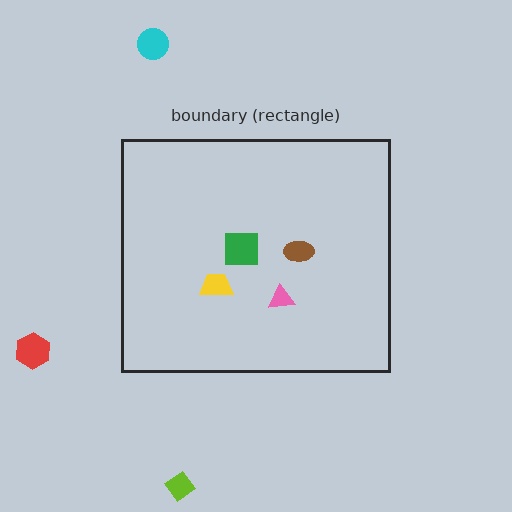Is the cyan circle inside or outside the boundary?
Outside.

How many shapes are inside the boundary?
4 inside, 3 outside.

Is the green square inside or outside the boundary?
Inside.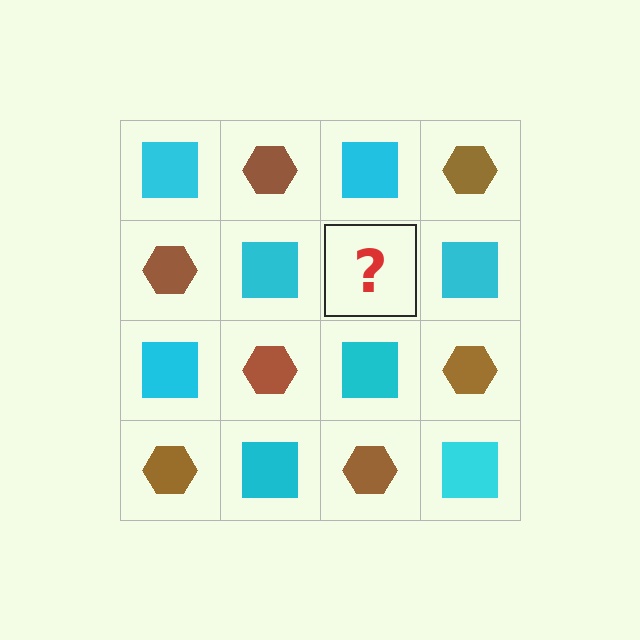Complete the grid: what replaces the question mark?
The question mark should be replaced with a brown hexagon.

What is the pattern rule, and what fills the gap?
The rule is that it alternates cyan square and brown hexagon in a checkerboard pattern. The gap should be filled with a brown hexagon.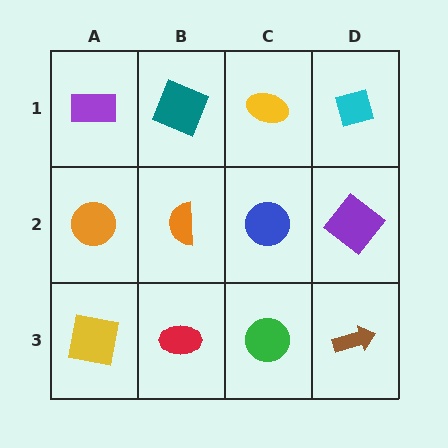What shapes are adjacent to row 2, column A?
A purple rectangle (row 1, column A), a yellow square (row 3, column A), an orange semicircle (row 2, column B).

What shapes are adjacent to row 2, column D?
A cyan diamond (row 1, column D), a brown arrow (row 3, column D), a blue circle (row 2, column C).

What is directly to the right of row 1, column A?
A teal square.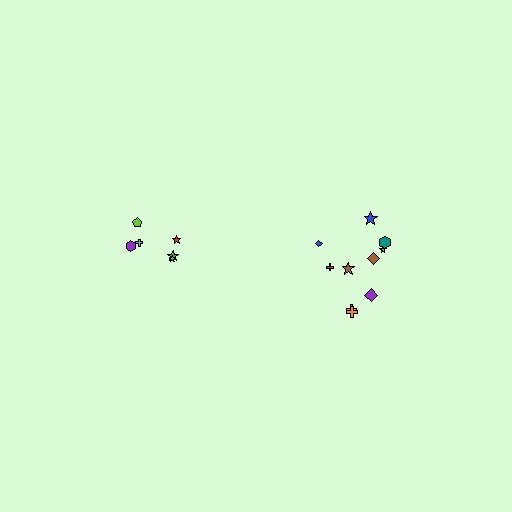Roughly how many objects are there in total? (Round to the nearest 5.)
Roughly 15 objects in total.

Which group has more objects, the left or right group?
The right group.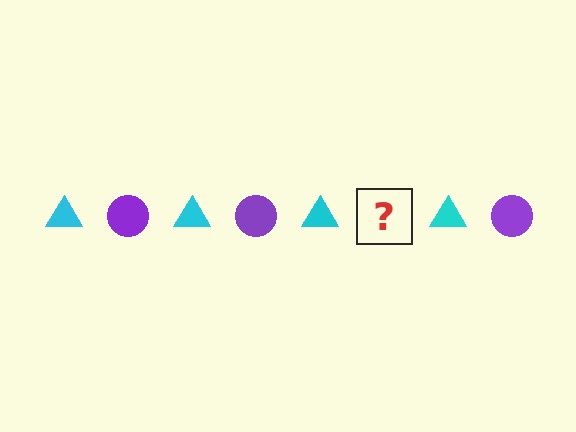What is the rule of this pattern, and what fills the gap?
The rule is that the pattern alternates between cyan triangle and purple circle. The gap should be filled with a purple circle.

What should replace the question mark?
The question mark should be replaced with a purple circle.